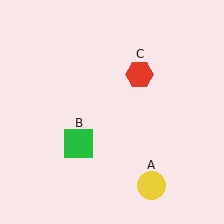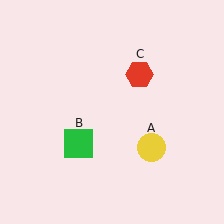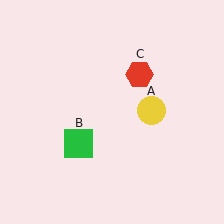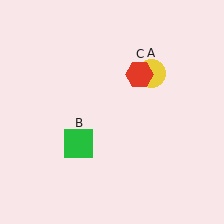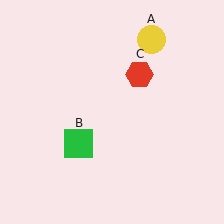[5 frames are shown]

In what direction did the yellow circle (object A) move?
The yellow circle (object A) moved up.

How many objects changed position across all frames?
1 object changed position: yellow circle (object A).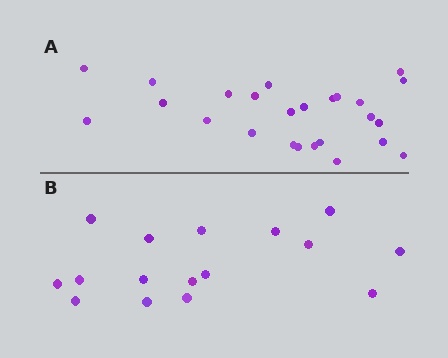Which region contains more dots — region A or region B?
Region A (the top region) has more dots.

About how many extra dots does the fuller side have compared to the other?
Region A has roughly 8 or so more dots than region B.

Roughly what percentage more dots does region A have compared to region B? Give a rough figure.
About 55% more.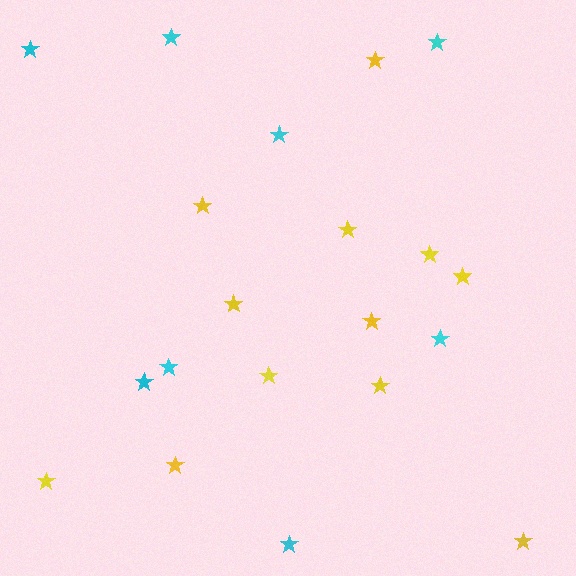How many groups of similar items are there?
There are 2 groups: one group of yellow stars (12) and one group of cyan stars (8).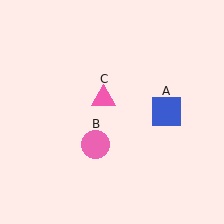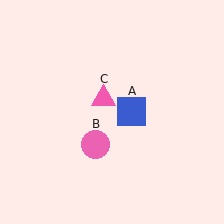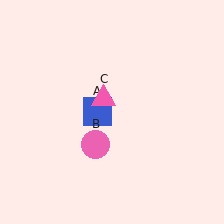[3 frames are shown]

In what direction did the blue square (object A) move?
The blue square (object A) moved left.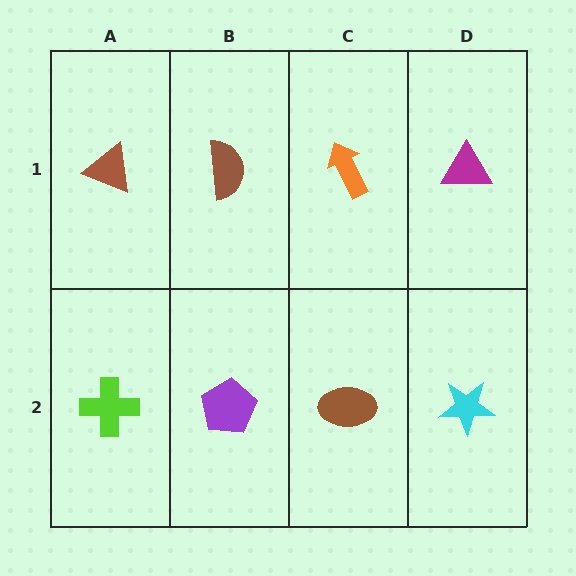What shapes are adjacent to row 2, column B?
A brown semicircle (row 1, column B), a lime cross (row 2, column A), a brown ellipse (row 2, column C).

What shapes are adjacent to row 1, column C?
A brown ellipse (row 2, column C), a brown semicircle (row 1, column B), a magenta triangle (row 1, column D).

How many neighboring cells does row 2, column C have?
3.